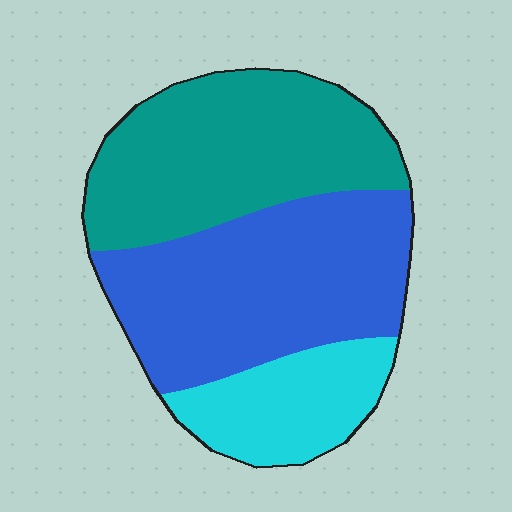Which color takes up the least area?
Cyan, at roughly 20%.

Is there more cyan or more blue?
Blue.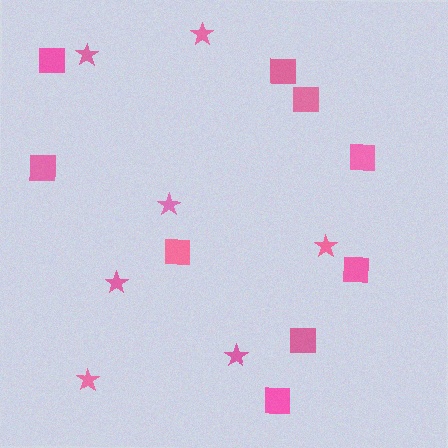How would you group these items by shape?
There are 2 groups: one group of stars (7) and one group of squares (9).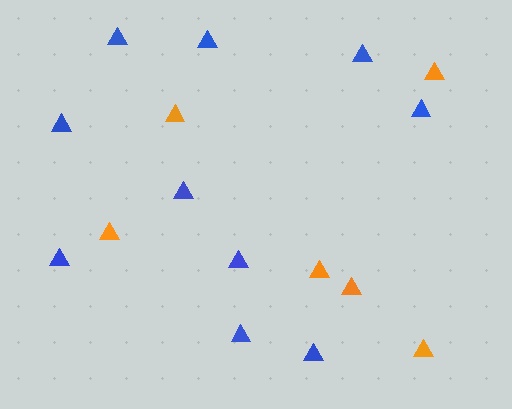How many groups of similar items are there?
There are 2 groups: one group of orange triangles (6) and one group of blue triangles (10).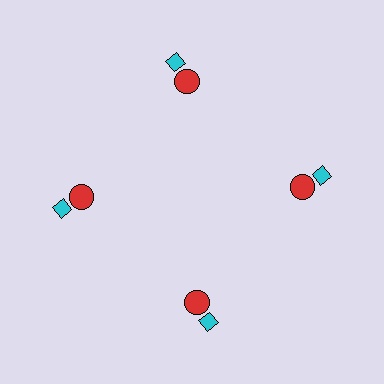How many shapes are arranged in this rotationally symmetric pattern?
There are 8 shapes, arranged in 4 groups of 2.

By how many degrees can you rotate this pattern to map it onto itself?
The pattern maps onto itself every 90 degrees of rotation.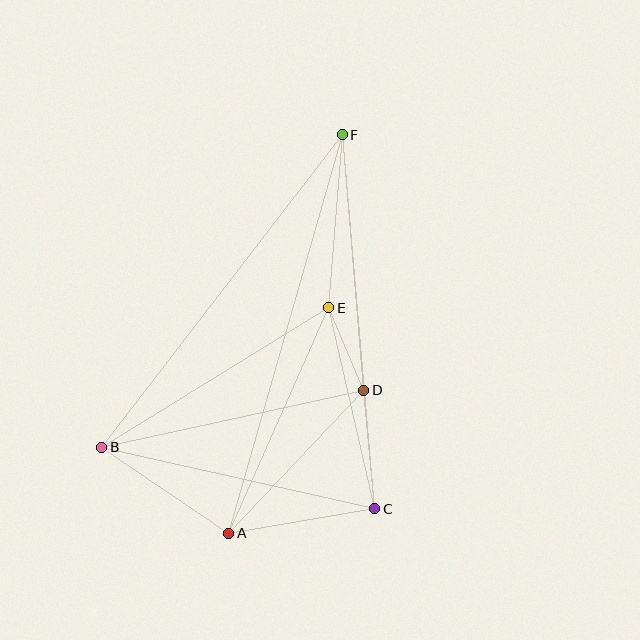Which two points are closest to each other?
Points D and E are closest to each other.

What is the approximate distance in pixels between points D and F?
The distance between D and F is approximately 257 pixels.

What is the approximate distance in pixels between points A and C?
The distance between A and C is approximately 148 pixels.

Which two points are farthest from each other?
Points A and F are farthest from each other.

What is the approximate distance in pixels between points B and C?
The distance between B and C is approximately 280 pixels.